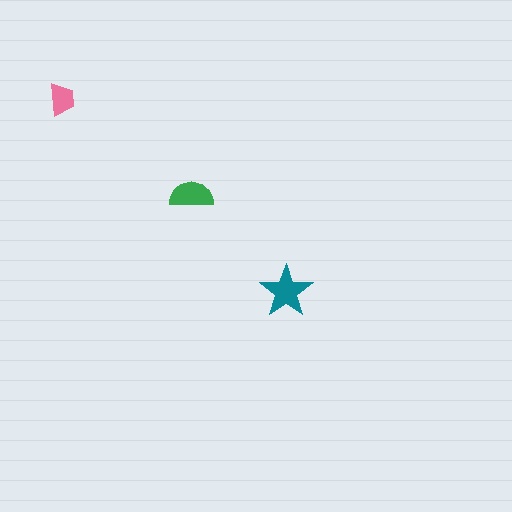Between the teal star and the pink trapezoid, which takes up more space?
The teal star.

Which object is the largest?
The teal star.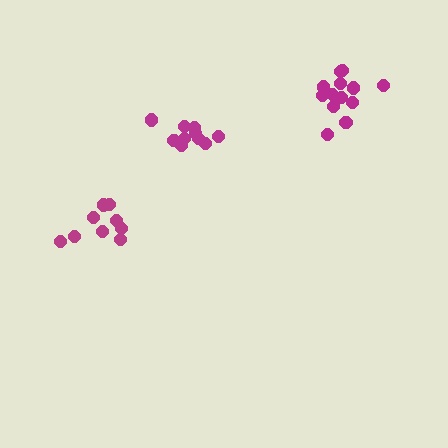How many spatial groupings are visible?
There are 3 spatial groupings.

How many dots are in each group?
Group 1: 10 dots, Group 2: 9 dots, Group 3: 13 dots (32 total).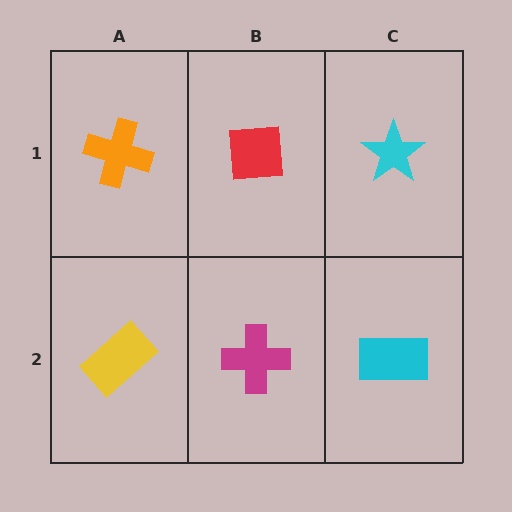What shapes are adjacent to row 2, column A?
An orange cross (row 1, column A), a magenta cross (row 2, column B).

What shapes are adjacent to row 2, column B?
A red square (row 1, column B), a yellow rectangle (row 2, column A), a cyan rectangle (row 2, column C).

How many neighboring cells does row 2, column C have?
2.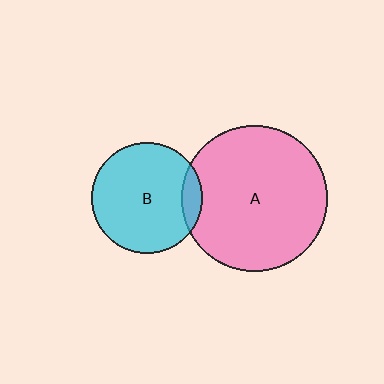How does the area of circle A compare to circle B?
Approximately 1.7 times.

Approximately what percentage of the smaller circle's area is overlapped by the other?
Approximately 10%.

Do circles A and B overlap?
Yes.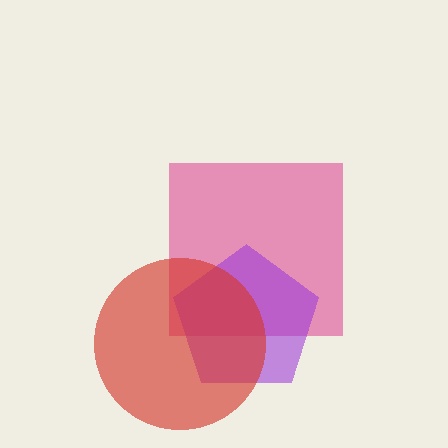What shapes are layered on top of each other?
The layered shapes are: a pink square, a purple pentagon, a red circle.